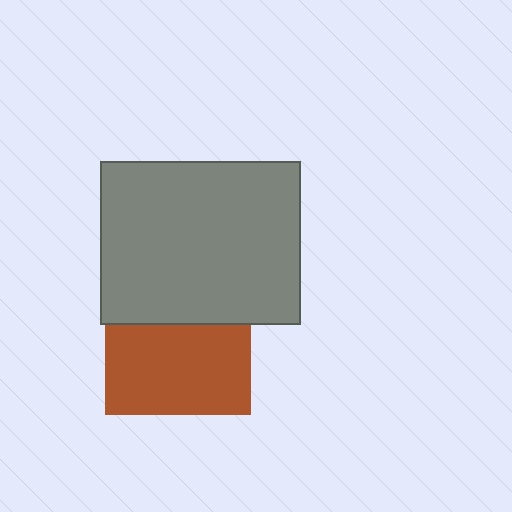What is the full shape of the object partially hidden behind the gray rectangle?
The partially hidden object is a brown square.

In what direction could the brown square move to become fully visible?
The brown square could move down. That would shift it out from behind the gray rectangle entirely.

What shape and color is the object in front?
The object in front is a gray rectangle.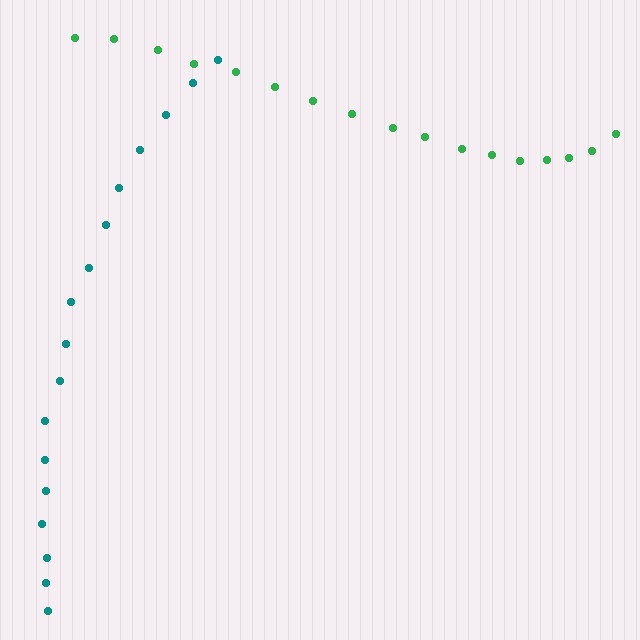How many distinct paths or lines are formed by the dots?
There are 2 distinct paths.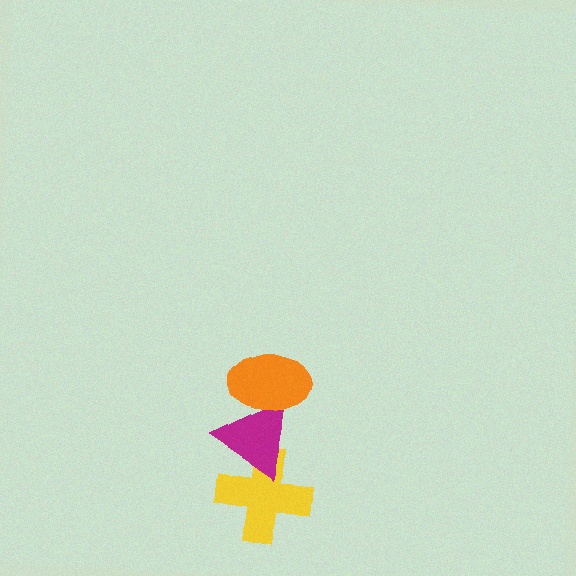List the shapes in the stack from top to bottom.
From top to bottom: the orange ellipse, the magenta triangle, the yellow cross.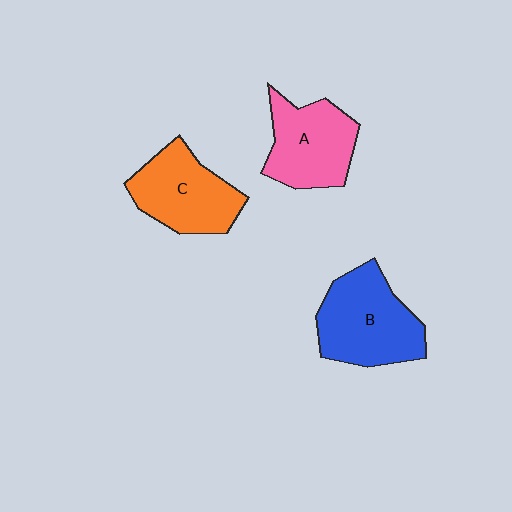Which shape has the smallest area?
Shape A (pink).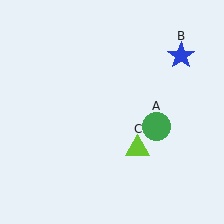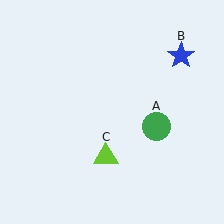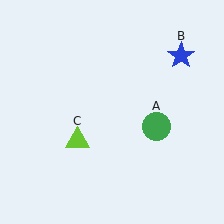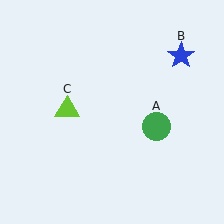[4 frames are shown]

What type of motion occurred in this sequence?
The lime triangle (object C) rotated clockwise around the center of the scene.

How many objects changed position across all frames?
1 object changed position: lime triangle (object C).